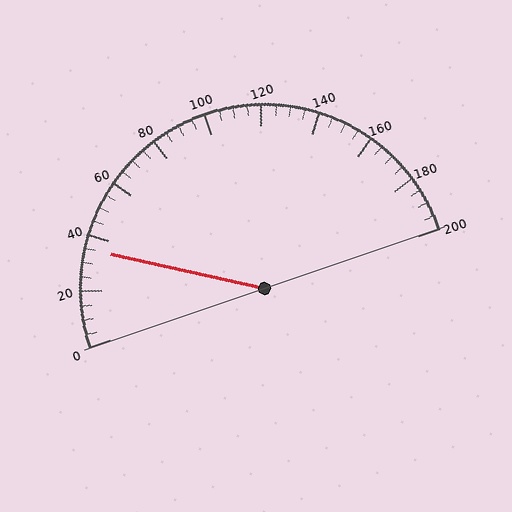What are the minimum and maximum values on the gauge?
The gauge ranges from 0 to 200.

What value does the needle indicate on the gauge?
The needle indicates approximately 35.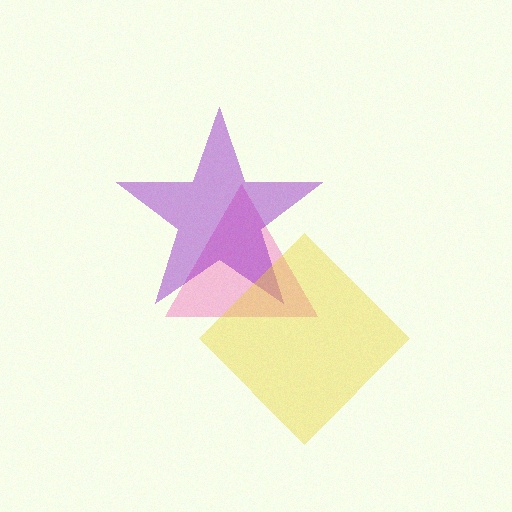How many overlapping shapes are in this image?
There are 3 overlapping shapes in the image.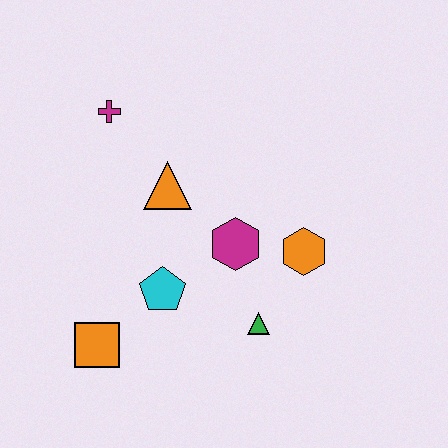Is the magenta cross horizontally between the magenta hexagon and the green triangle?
No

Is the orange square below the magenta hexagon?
Yes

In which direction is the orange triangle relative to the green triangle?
The orange triangle is above the green triangle.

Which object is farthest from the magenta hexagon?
The magenta cross is farthest from the magenta hexagon.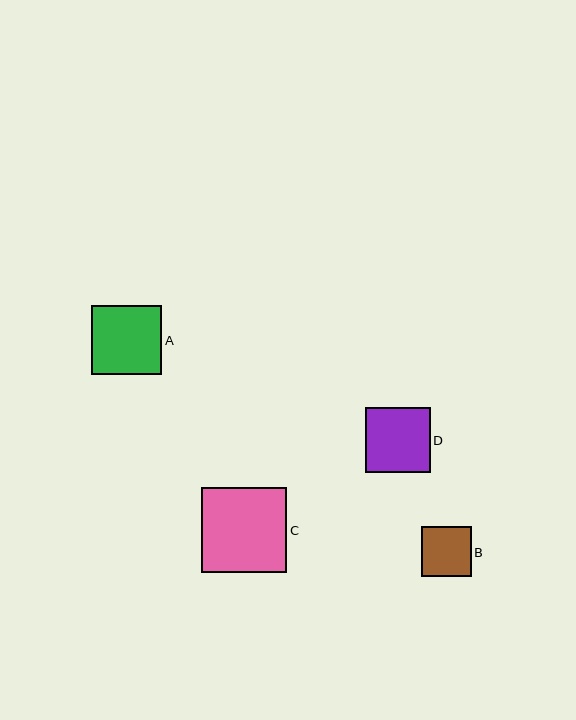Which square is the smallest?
Square B is the smallest with a size of approximately 50 pixels.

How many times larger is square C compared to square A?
Square C is approximately 1.2 times the size of square A.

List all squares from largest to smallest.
From largest to smallest: C, A, D, B.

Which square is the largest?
Square C is the largest with a size of approximately 85 pixels.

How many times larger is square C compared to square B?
Square C is approximately 1.7 times the size of square B.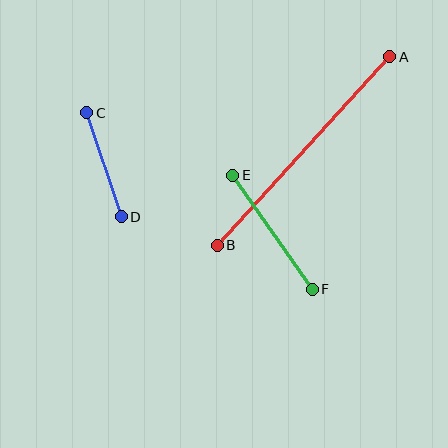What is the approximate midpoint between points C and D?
The midpoint is at approximately (104, 165) pixels.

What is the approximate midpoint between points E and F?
The midpoint is at approximately (273, 232) pixels.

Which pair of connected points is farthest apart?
Points A and B are farthest apart.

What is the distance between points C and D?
The distance is approximately 110 pixels.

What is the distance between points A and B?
The distance is approximately 255 pixels.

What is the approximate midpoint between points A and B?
The midpoint is at approximately (304, 151) pixels.